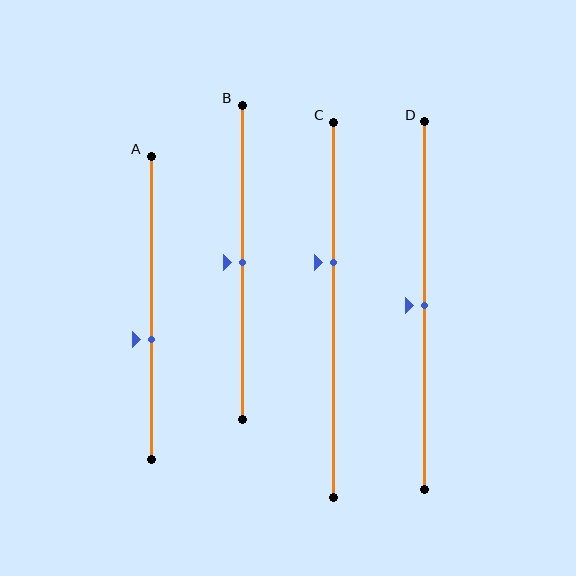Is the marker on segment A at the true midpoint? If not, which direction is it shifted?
No, the marker on segment A is shifted downward by about 10% of the segment length.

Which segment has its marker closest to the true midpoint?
Segment B has its marker closest to the true midpoint.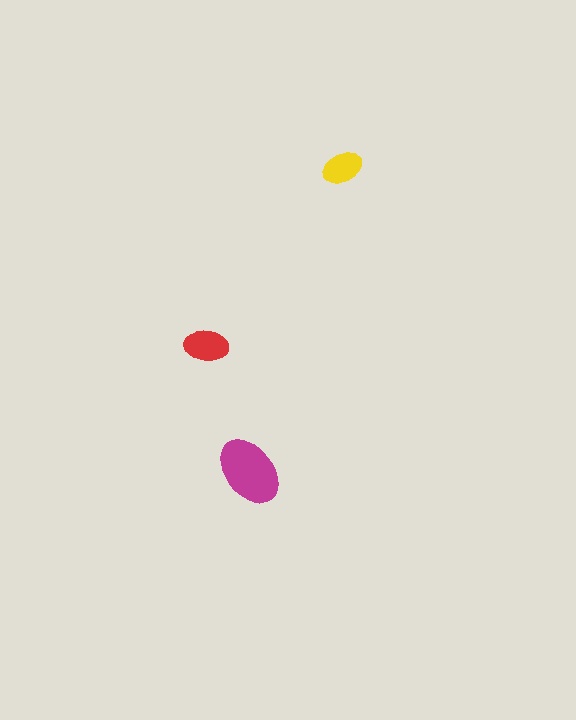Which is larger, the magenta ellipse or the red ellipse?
The magenta one.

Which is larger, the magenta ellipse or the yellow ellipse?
The magenta one.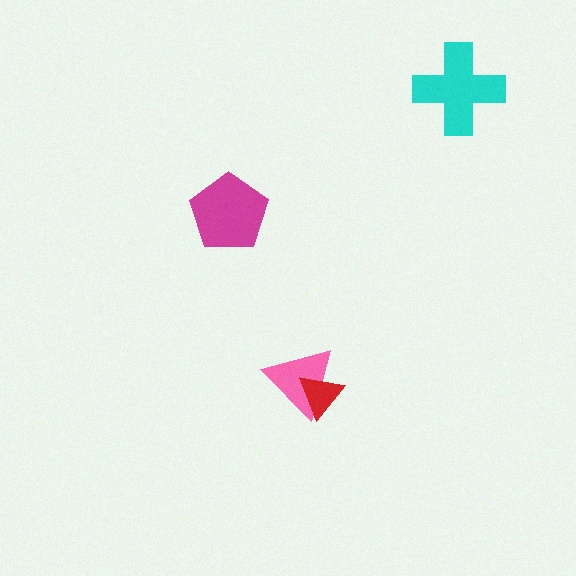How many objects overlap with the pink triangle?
1 object overlaps with the pink triangle.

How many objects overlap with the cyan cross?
0 objects overlap with the cyan cross.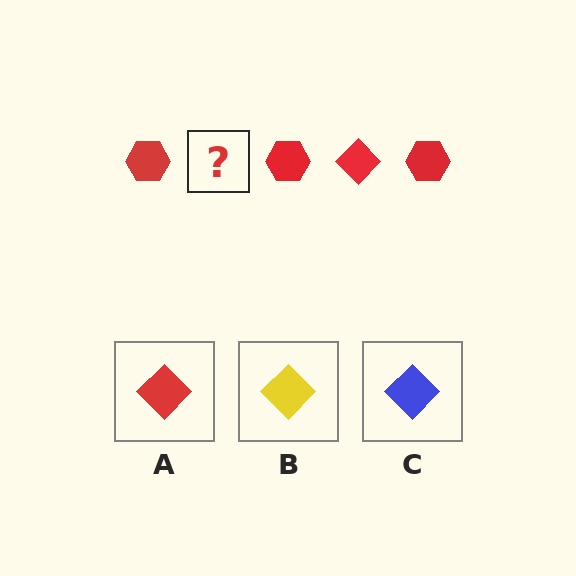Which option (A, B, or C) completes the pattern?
A.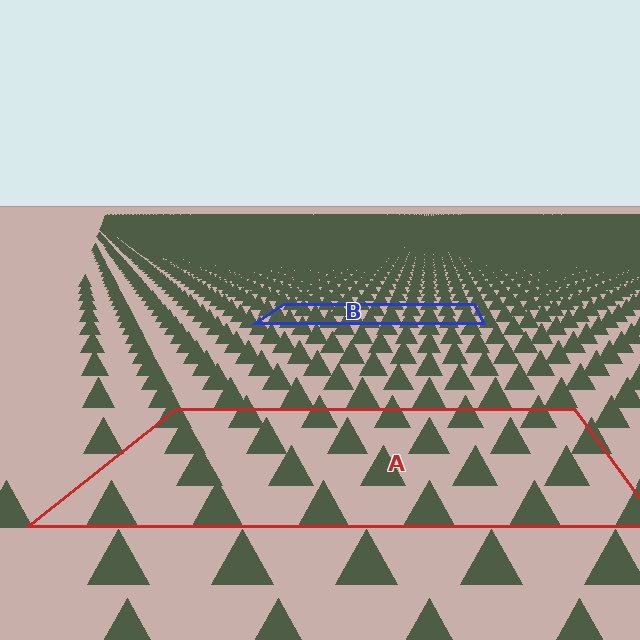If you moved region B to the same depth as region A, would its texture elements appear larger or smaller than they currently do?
They would appear larger. At a closer depth, the same texture elements are projected at a bigger on-screen size.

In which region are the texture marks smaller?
The texture marks are smaller in region B, because it is farther away.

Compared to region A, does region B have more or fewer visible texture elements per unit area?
Region B has more texture elements per unit area — they are packed more densely because it is farther away.